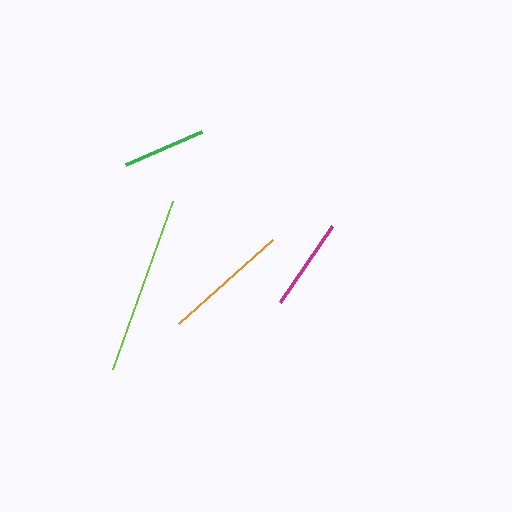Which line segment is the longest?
The lime line is the longest at approximately 178 pixels.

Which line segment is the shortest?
The green line is the shortest at approximately 83 pixels.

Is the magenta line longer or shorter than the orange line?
The orange line is longer than the magenta line.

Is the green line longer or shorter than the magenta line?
The magenta line is longer than the green line.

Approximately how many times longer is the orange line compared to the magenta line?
The orange line is approximately 1.4 times the length of the magenta line.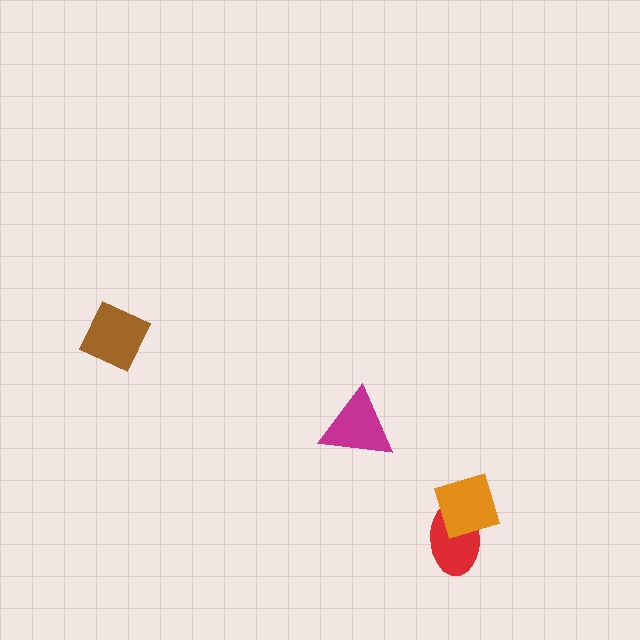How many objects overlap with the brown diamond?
0 objects overlap with the brown diamond.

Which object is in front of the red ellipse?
The orange diamond is in front of the red ellipse.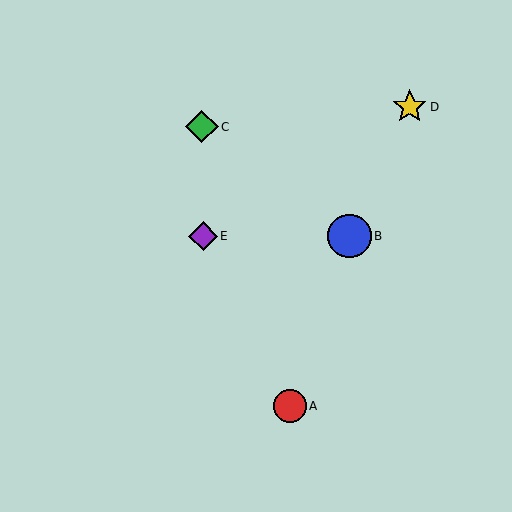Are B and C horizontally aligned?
No, B is at y≈236 and C is at y≈127.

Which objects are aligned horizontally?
Objects B, E are aligned horizontally.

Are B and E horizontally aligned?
Yes, both are at y≈236.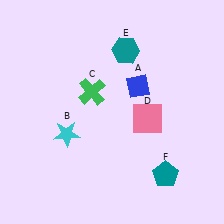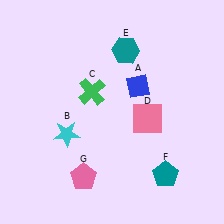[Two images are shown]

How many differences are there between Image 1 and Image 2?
There is 1 difference between the two images.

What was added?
A pink pentagon (G) was added in Image 2.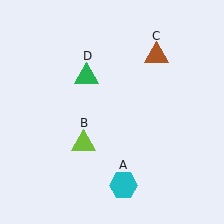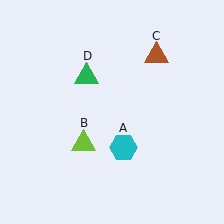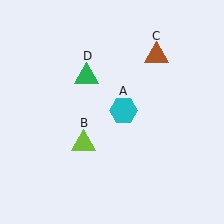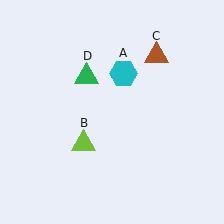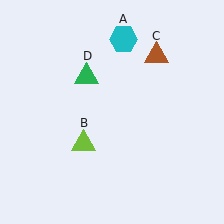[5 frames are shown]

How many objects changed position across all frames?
1 object changed position: cyan hexagon (object A).